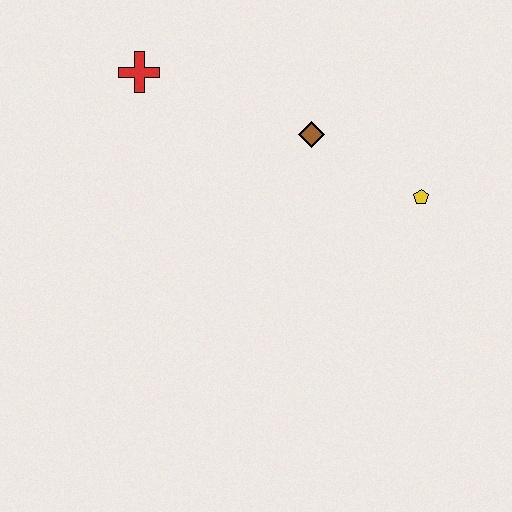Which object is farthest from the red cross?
The yellow pentagon is farthest from the red cross.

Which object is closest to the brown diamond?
The yellow pentagon is closest to the brown diamond.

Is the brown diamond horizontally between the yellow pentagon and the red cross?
Yes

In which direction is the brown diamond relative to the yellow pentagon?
The brown diamond is to the left of the yellow pentagon.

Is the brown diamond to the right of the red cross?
Yes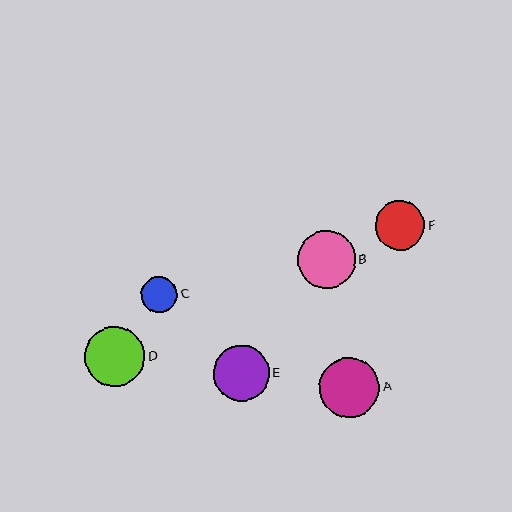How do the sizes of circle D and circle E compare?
Circle D and circle E are approximately the same size.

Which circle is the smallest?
Circle C is the smallest with a size of approximately 36 pixels.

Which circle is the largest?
Circle A is the largest with a size of approximately 60 pixels.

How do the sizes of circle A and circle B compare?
Circle A and circle B are approximately the same size.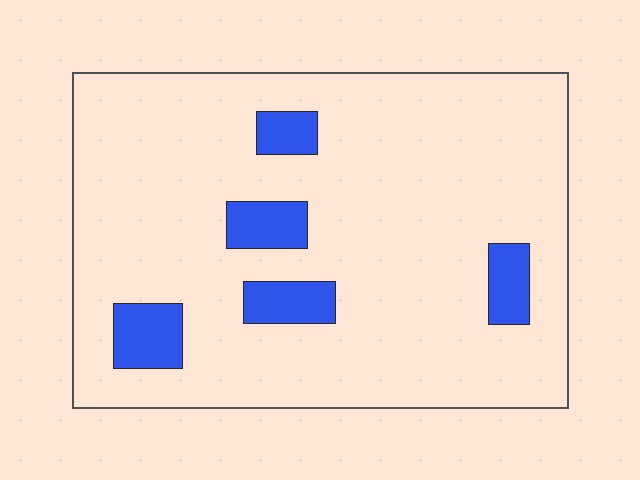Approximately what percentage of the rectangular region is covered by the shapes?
Approximately 10%.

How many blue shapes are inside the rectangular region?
5.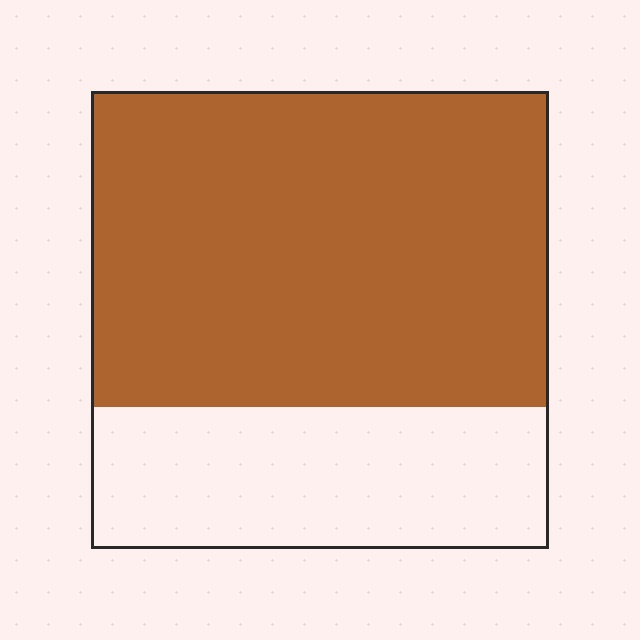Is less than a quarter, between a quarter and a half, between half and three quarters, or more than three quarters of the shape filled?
Between half and three quarters.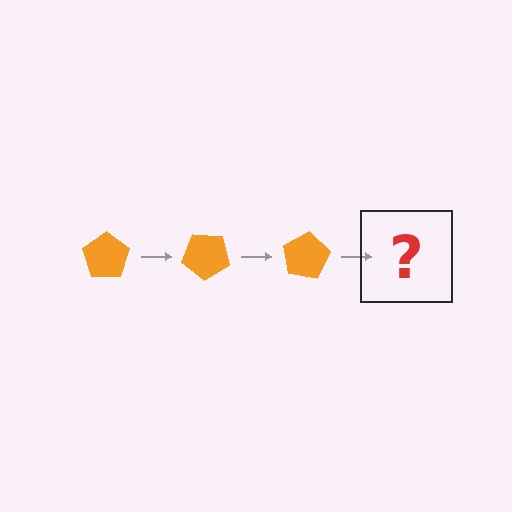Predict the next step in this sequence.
The next step is an orange pentagon rotated 120 degrees.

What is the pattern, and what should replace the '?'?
The pattern is that the pentagon rotates 40 degrees each step. The '?' should be an orange pentagon rotated 120 degrees.